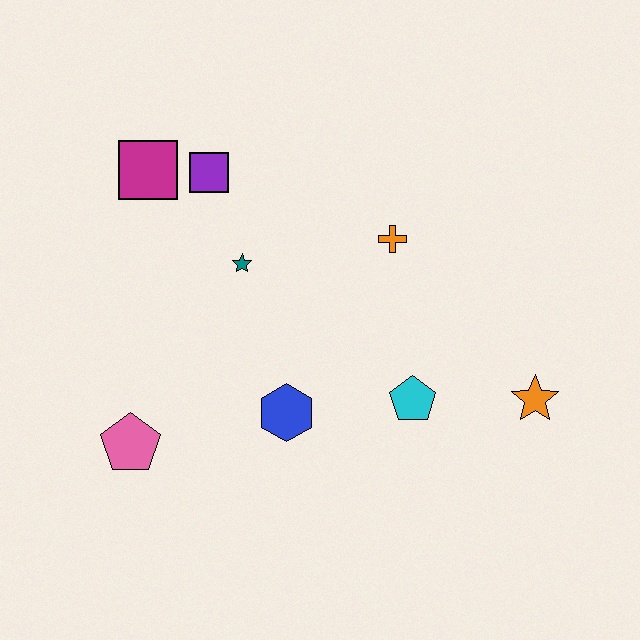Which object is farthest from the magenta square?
The orange star is farthest from the magenta square.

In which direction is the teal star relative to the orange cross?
The teal star is to the left of the orange cross.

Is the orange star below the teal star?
Yes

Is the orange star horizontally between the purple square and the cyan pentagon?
No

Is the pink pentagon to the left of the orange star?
Yes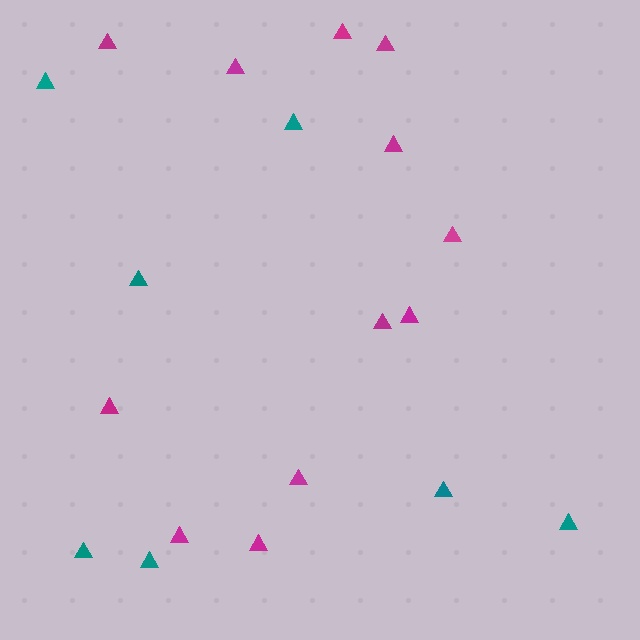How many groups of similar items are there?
There are 2 groups: one group of teal triangles (7) and one group of magenta triangles (12).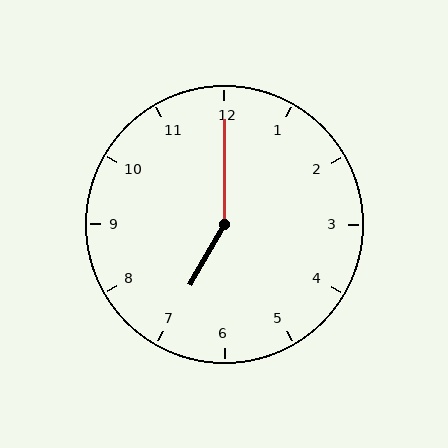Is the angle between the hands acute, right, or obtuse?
It is obtuse.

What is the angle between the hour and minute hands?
Approximately 150 degrees.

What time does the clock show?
7:00.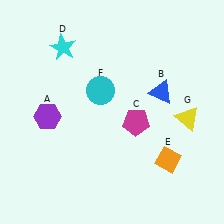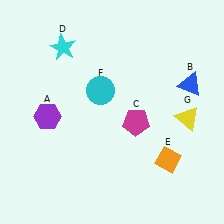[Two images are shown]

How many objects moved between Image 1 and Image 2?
1 object moved between the two images.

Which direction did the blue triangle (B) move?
The blue triangle (B) moved right.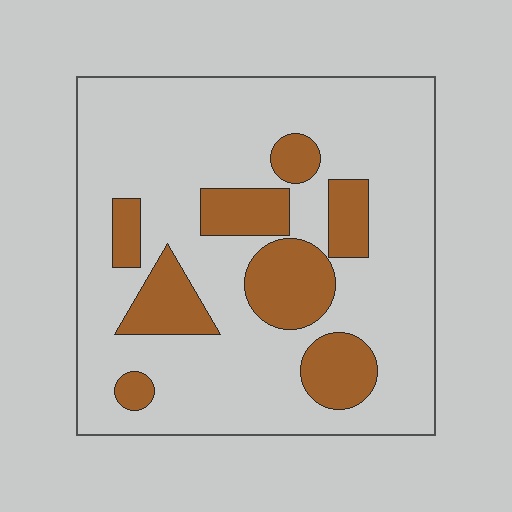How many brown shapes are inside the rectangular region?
8.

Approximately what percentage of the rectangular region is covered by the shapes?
Approximately 25%.